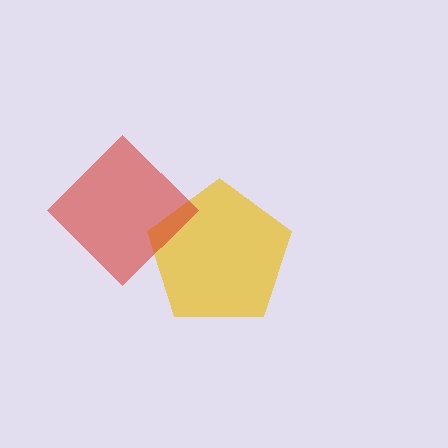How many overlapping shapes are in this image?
There are 2 overlapping shapes in the image.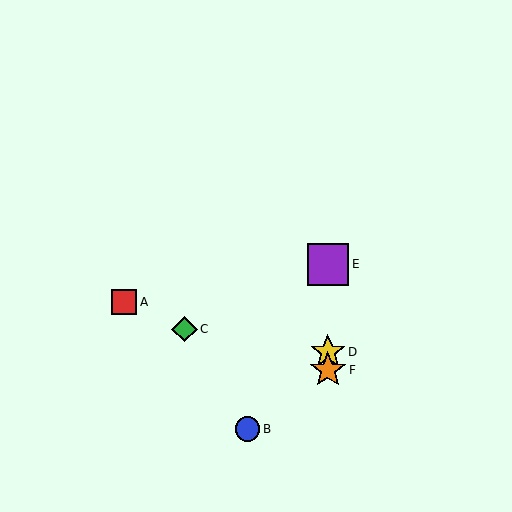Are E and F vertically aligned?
Yes, both are at x≈328.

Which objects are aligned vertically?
Objects D, E, F are aligned vertically.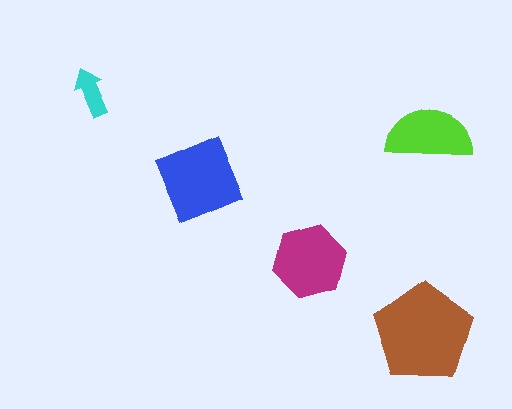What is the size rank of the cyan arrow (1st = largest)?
5th.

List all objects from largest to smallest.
The brown pentagon, the blue diamond, the magenta hexagon, the lime semicircle, the cyan arrow.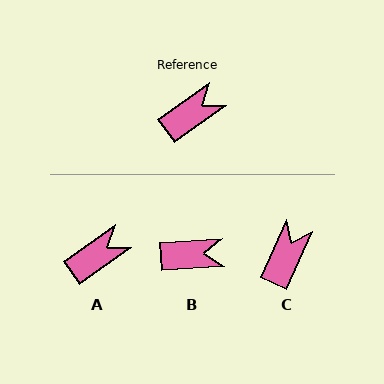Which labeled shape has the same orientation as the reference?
A.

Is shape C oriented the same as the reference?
No, it is off by about 31 degrees.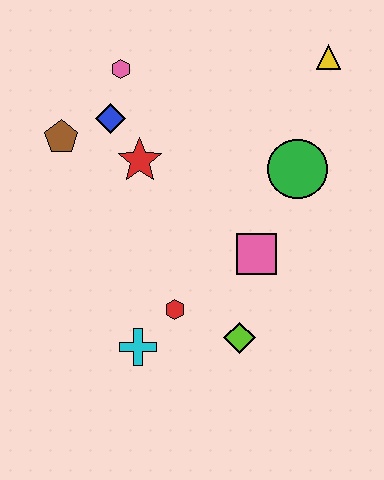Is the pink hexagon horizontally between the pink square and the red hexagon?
No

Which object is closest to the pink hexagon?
The blue diamond is closest to the pink hexagon.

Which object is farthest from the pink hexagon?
The lime diamond is farthest from the pink hexagon.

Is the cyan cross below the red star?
Yes